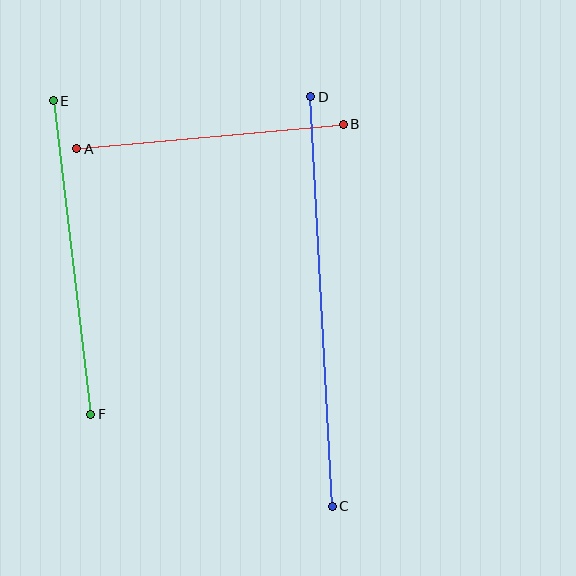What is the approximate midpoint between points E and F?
The midpoint is at approximately (72, 258) pixels.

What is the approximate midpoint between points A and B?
The midpoint is at approximately (210, 137) pixels.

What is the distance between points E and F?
The distance is approximately 315 pixels.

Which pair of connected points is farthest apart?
Points C and D are farthest apart.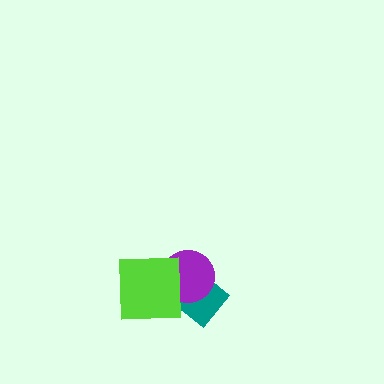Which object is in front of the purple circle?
The lime square is in front of the purple circle.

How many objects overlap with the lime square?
2 objects overlap with the lime square.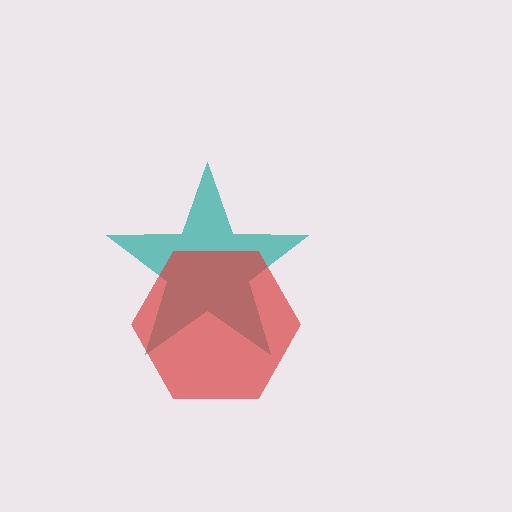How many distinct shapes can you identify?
There are 2 distinct shapes: a teal star, a red hexagon.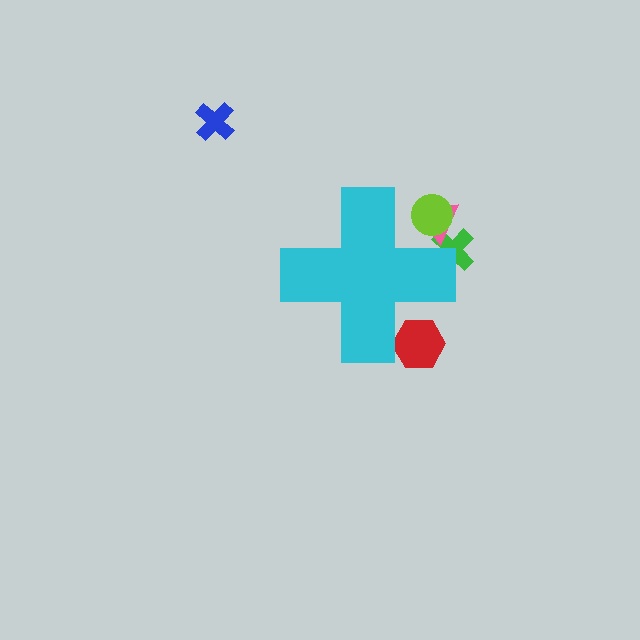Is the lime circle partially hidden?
Yes, the lime circle is partially hidden behind the cyan cross.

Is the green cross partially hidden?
Yes, the green cross is partially hidden behind the cyan cross.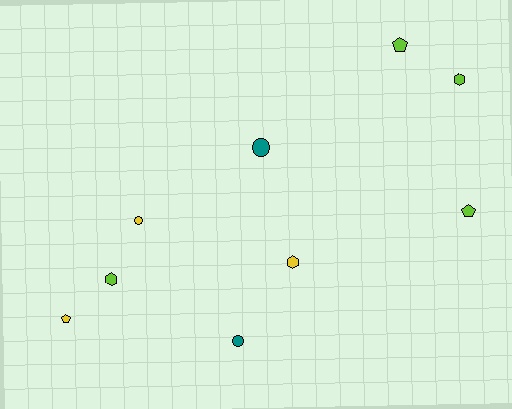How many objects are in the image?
There are 9 objects.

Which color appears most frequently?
Lime, with 4 objects.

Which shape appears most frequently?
Pentagon, with 3 objects.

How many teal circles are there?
There are 2 teal circles.